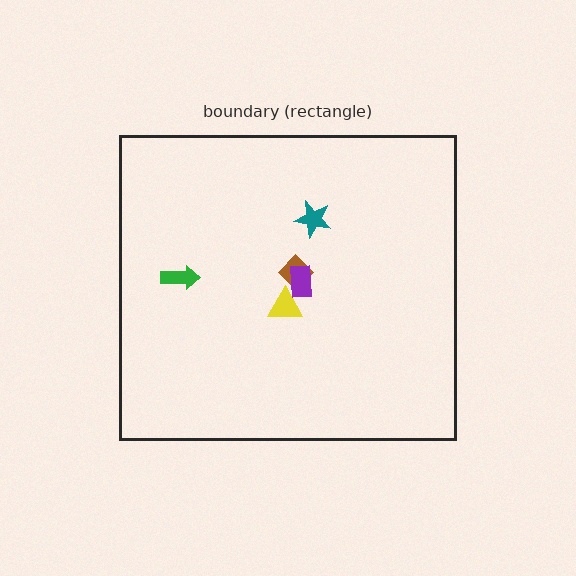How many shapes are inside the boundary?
5 inside, 0 outside.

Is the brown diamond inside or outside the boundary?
Inside.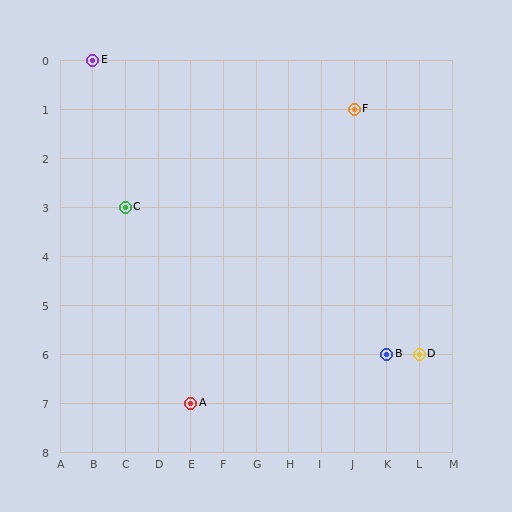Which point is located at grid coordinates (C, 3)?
Point C is at (C, 3).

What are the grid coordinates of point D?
Point D is at grid coordinates (L, 6).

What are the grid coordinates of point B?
Point B is at grid coordinates (K, 6).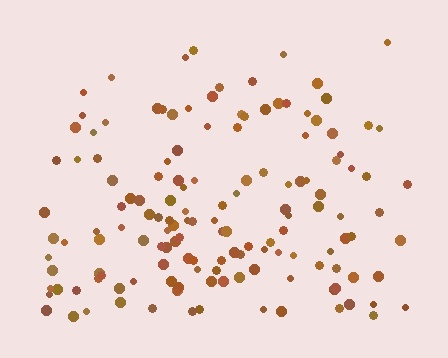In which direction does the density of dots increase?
From top to bottom, with the bottom side densest.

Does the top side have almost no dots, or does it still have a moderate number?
Still a moderate number, just noticeably fewer than the bottom.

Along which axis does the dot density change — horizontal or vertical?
Vertical.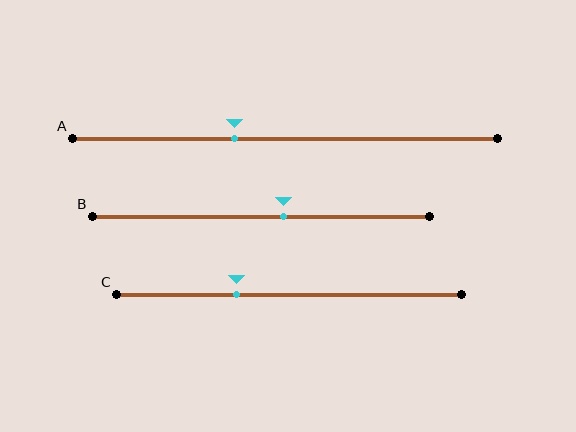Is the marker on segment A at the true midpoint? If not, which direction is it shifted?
No, the marker on segment A is shifted to the left by about 12% of the segment length.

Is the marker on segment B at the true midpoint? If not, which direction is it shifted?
No, the marker on segment B is shifted to the right by about 7% of the segment length.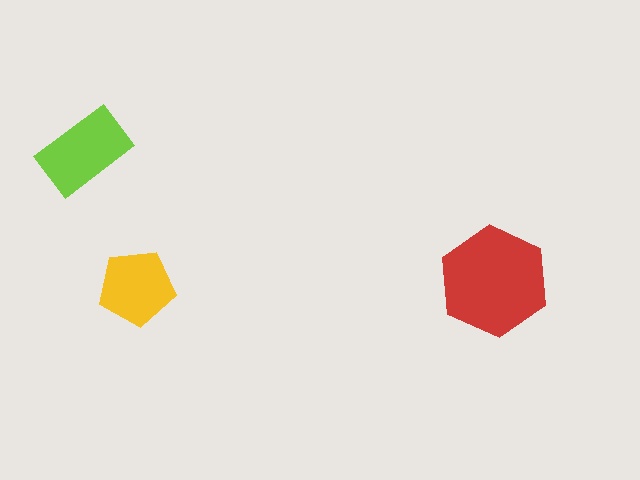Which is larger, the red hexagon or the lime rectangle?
The red hexagon.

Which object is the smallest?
The yellow pentagon.